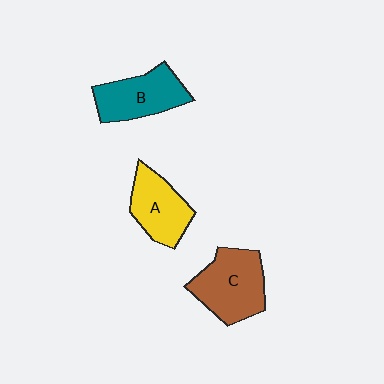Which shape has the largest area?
Shape C (brown).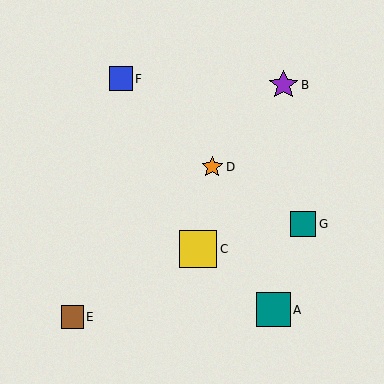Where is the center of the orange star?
The center of the orange star is at (212, 167).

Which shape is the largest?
The yellow square (labeled C) is the largest.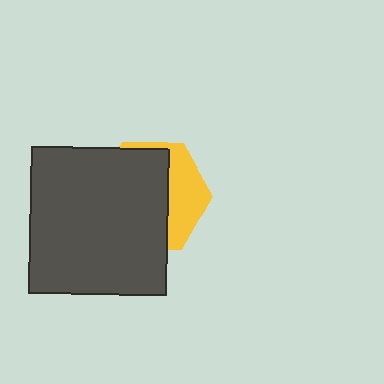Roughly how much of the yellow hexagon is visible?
A small part of it is visible (roughly 34%).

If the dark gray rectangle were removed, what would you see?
You would see the complete yellow hexagon.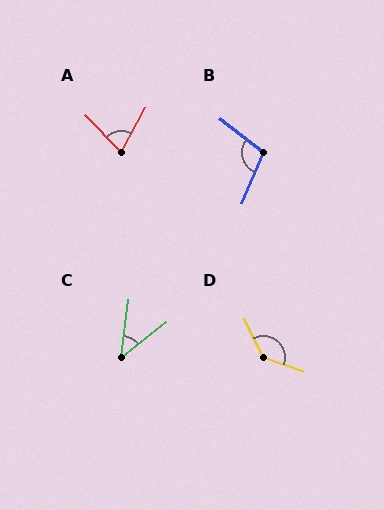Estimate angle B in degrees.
Approximately 106 degrees.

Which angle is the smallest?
C, at approximately 44 degrees.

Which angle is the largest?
D, at approximately 135 degrees.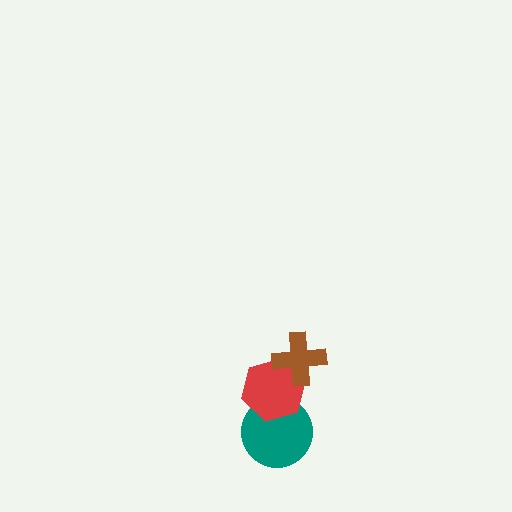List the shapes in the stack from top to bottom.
From top to bottom: the brown cross, the red hexagon, the teal circle.